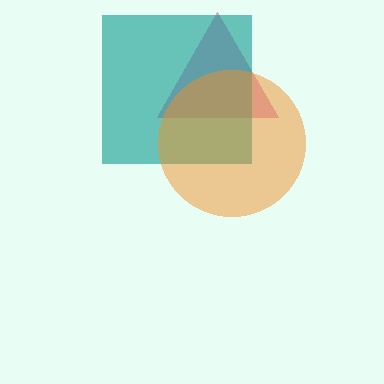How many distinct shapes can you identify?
There are 3 distinct shapes: a magenta triangle, a teal square, an orange circle.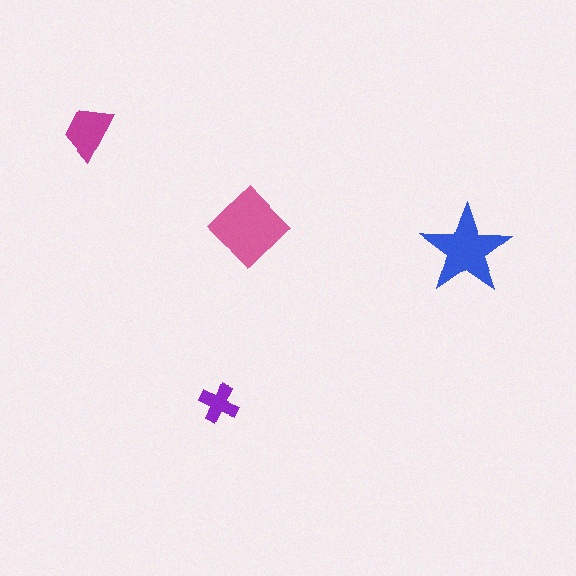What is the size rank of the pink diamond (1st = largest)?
1st.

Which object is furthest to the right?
The blue star is rightmost.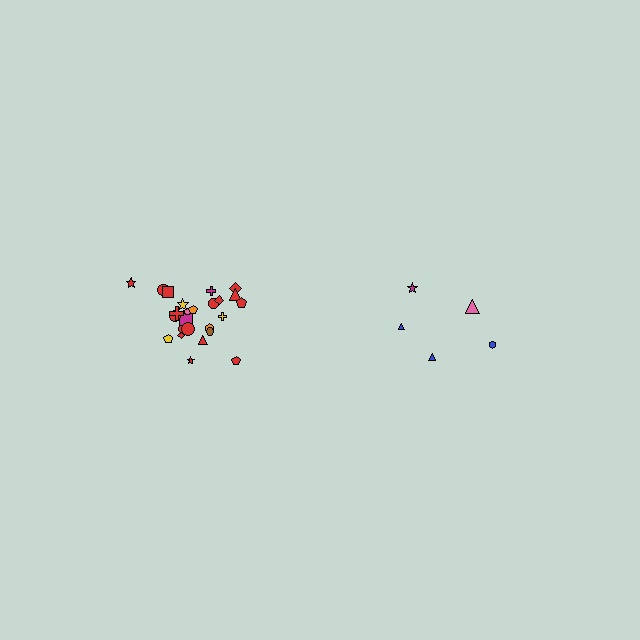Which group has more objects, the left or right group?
The left group.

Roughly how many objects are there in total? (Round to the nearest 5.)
Roughly 30 objects in total.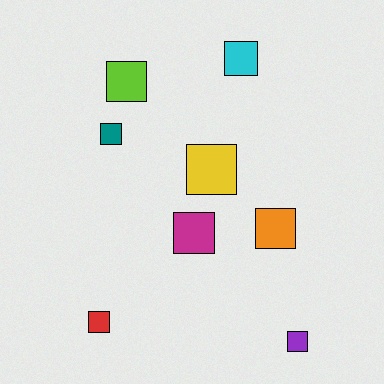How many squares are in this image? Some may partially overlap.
There are 8 squares.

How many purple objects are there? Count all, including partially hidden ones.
There is 1 purple object.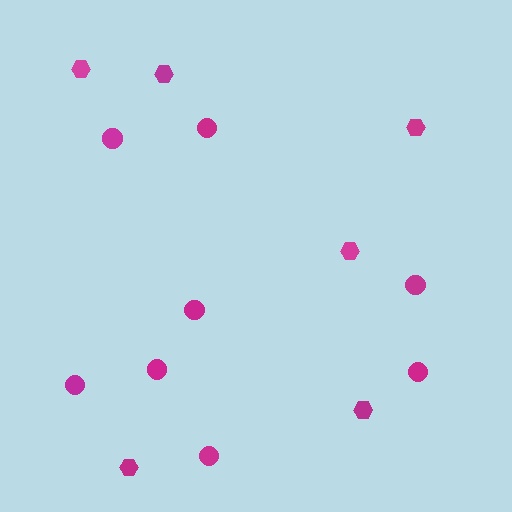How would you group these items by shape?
There are 2 groups: one group of circles (8) and one group of hexagons (6).